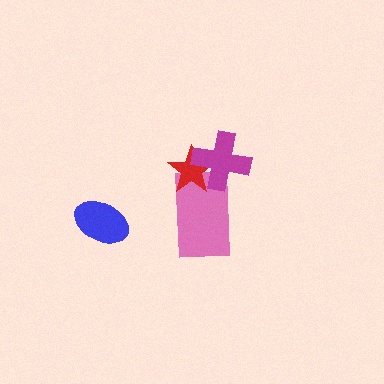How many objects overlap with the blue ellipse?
0 objects overlap with the blue ellipse.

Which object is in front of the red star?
The magenta cross is in front of the red star.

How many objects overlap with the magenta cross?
2 objects overlap with the magenta cross.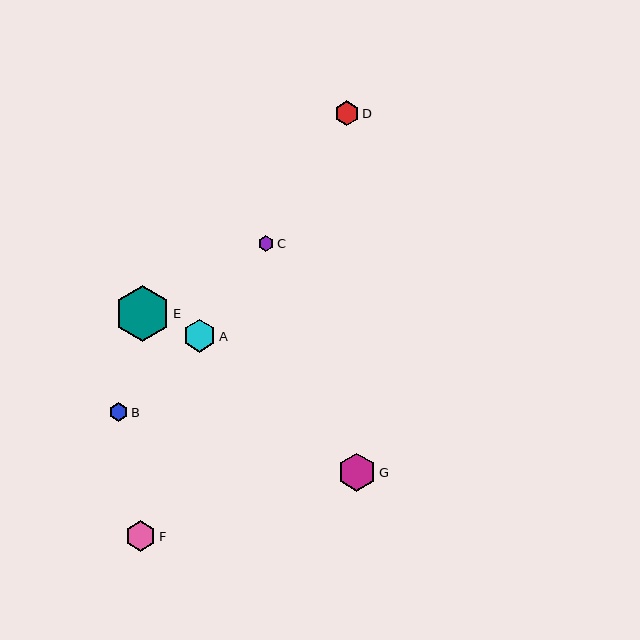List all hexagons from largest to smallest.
From largest to smallest: E, G, A, F, D, B, C.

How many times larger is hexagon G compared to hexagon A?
Hexagon G is approximately 1.2 times the size of hexagon A.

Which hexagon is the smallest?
Hexagon C is the smallest with a size of approximately 16 pixels.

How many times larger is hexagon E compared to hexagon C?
Hexagon E is approximately 3.6 times the size of hexagon C.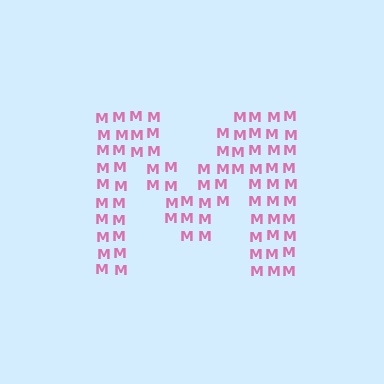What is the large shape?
The large shape is the letter M.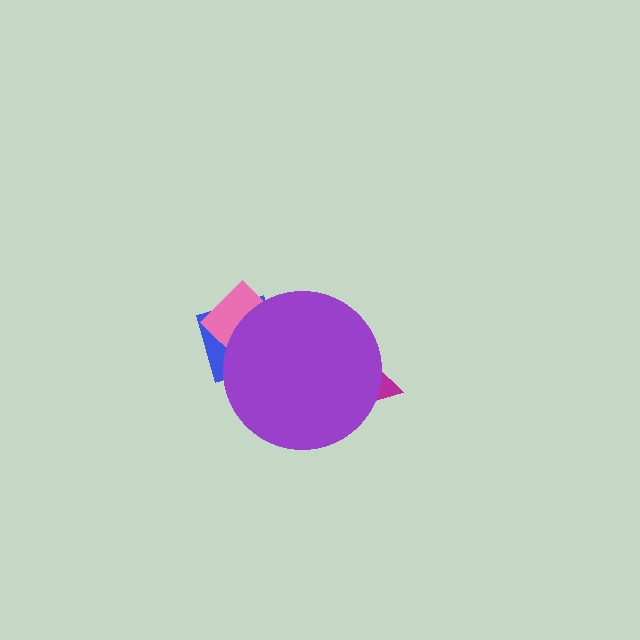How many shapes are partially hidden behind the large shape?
3 shapes are partially hidden.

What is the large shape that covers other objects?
A purple circle.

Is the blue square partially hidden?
Yes, the blue square is partially hidden behind the purple circle.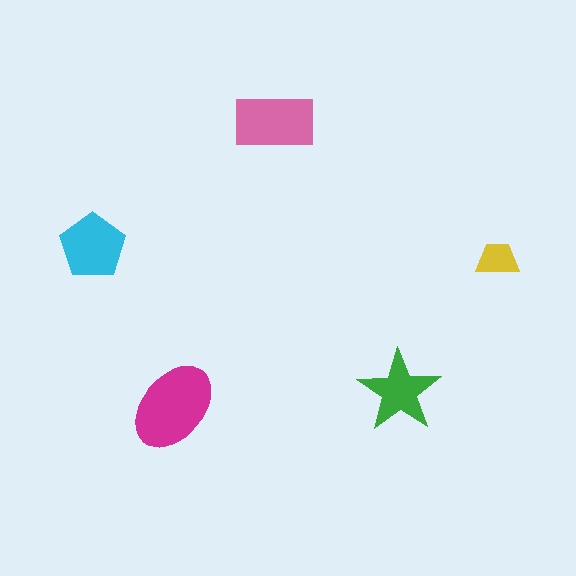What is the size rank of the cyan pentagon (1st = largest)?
3rd.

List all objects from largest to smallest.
The magenta ellipse, the pink rectangle, the cyan pentagon, the green star, the yellow trapezoid.